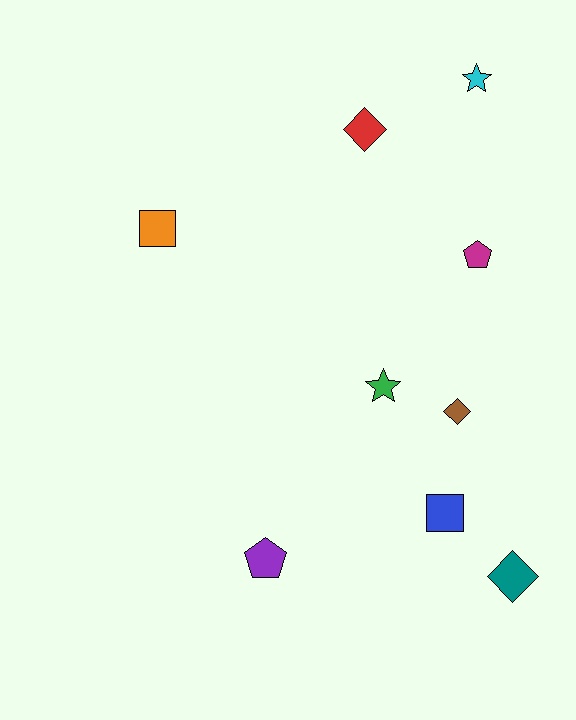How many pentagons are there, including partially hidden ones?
There are 2 pentagons.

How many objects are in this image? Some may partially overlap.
There are 9 objects.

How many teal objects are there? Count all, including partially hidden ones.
There is 1 teal object.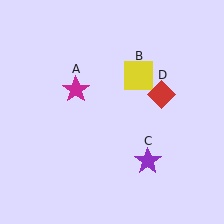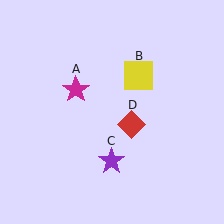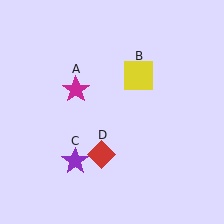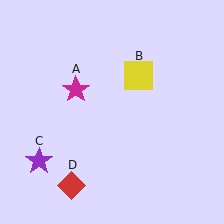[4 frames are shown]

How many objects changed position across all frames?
2 objects changed position: purple star (object C), red diamond (object D).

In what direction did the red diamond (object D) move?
The red diamond (object D) moved down and to the left.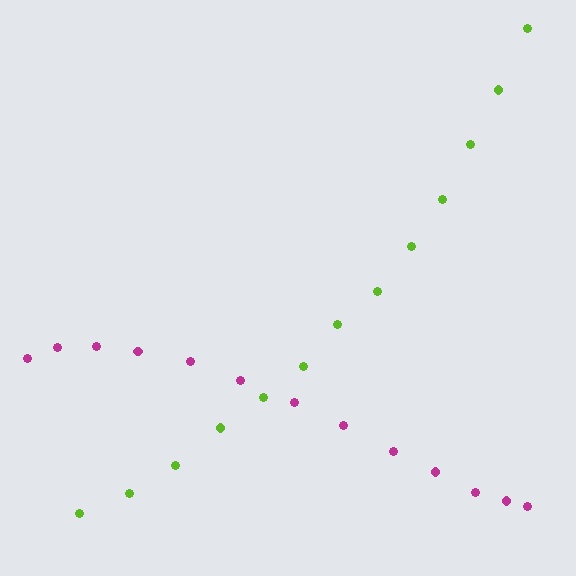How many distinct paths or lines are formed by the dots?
There are 2 distinct paths.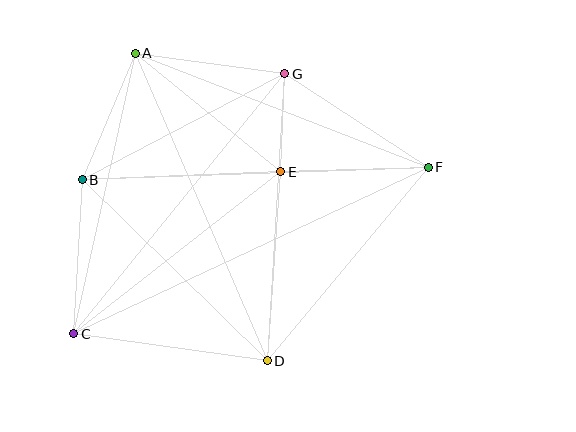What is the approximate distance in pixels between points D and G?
The distance between D and G is approximately 288 pixels.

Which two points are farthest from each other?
Points C and F are farthest from each other.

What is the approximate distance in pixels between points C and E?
The distance between C and E is approximately 263 pixels.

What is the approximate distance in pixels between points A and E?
The distance between A and E is approximately 187 pixels.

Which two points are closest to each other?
Points E and G are closest to each other.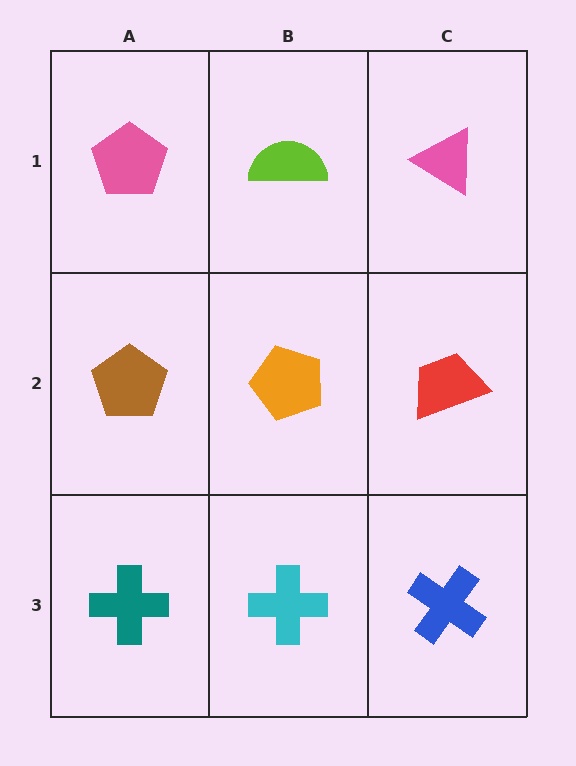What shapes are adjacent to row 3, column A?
A brown pentagon (row 2, column A), a cyan cross (row 3, column B).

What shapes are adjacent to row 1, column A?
A brown pentagon (row 2, column A), a lime semicircle (row 1, column B).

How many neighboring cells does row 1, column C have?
2.